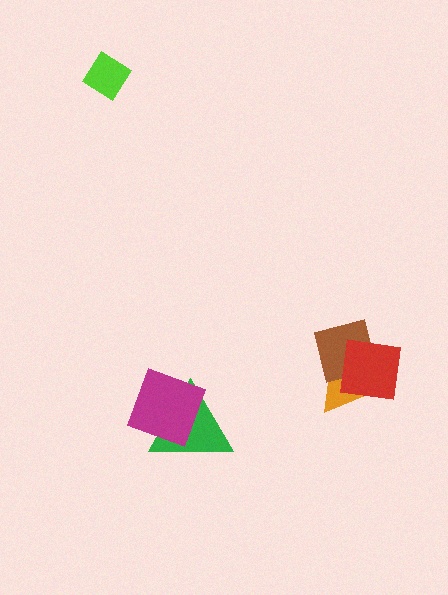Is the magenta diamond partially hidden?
No, no other shape covers it.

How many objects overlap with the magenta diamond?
1 object overlaps with the magenta diamond.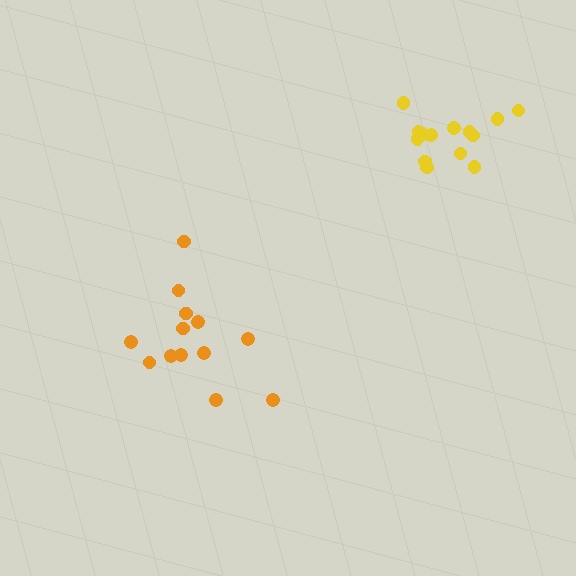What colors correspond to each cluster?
The clusters are colored: yellow, orange.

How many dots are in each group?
Group 1: 14 dots, Group 2: 13 dots (27 total).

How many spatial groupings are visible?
There are 2 spatial groupings.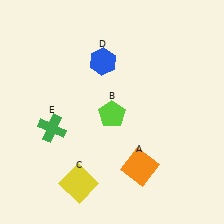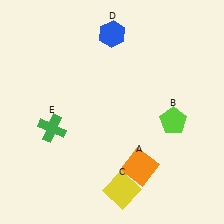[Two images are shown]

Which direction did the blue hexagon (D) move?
The blue hexagon (D) moved up.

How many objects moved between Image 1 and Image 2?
3 objects moved between the two images.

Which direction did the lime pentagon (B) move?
The lime pentagon (B) moved right.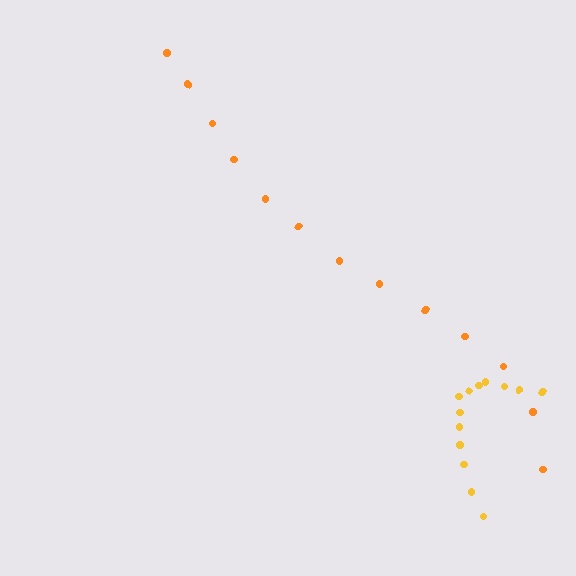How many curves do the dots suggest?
There are 2 distinct paths.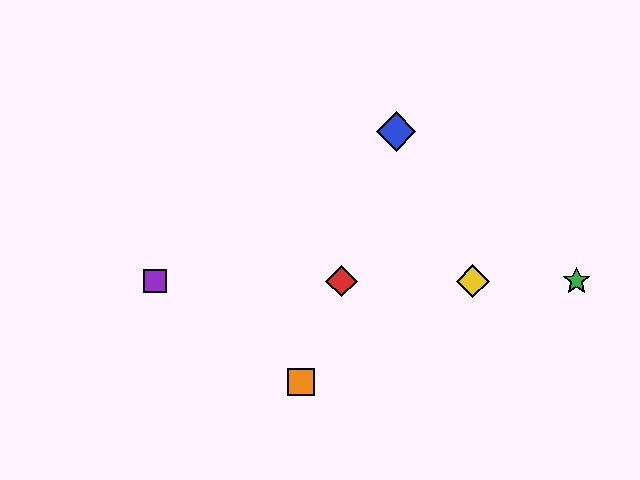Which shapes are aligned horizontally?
The red diamond, the green star, the yellow diamond, the purple square are aligned horizontally.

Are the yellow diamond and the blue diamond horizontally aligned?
No, the yellow diamond is at y≈281 and the blue diamond is at y≈132.